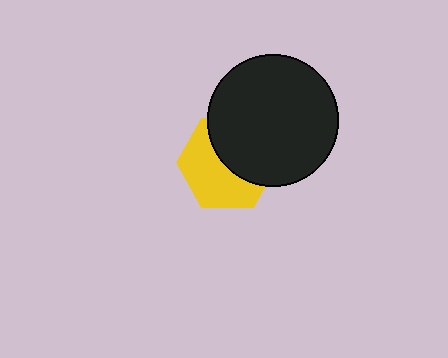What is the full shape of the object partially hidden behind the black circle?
The partially hidden object is a yellow hexagon.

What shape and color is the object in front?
The object in front is a black circle.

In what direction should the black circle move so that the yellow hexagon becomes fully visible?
The black circle should move toward the upper-right. That is the shortest direction to clear the overlap and leave the yellow hexagon fully visible.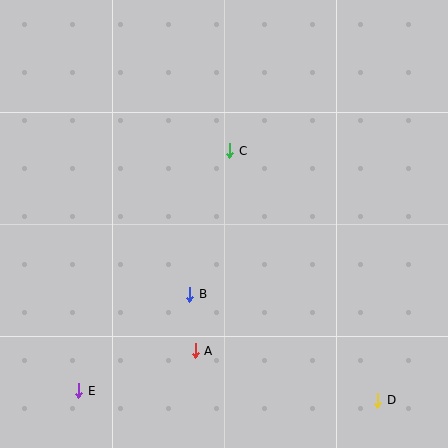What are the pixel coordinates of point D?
Point D is at (378, 400).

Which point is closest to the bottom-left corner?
Point E is closest to the bottom-left corner.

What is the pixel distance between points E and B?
The distance between E and B is 147 pixels.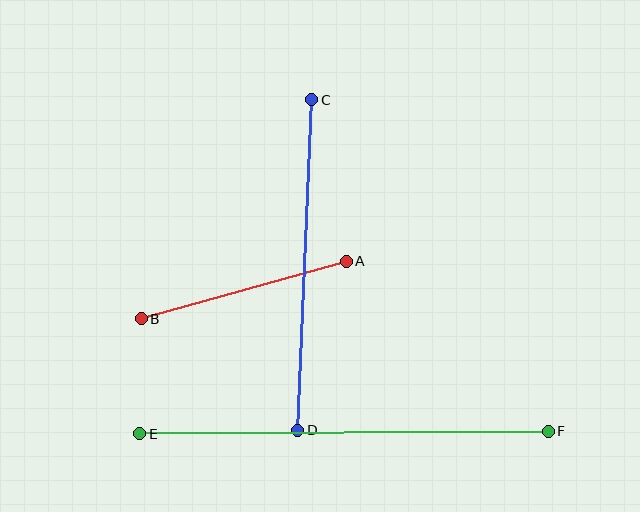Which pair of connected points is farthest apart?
Points E and F are farthest apart.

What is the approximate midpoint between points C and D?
The midpoint is at approximately (305, 265) pixels.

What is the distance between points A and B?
The distance is approximately 213 pixels.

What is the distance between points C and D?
The distance is approximately 331 pixels.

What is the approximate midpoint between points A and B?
The midpoint is at approximately (244, 290) pixels.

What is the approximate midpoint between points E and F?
The midpoint is at approximately (344, 432) pixels.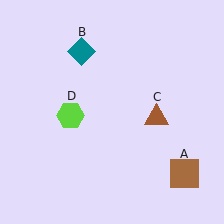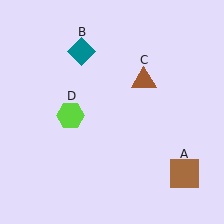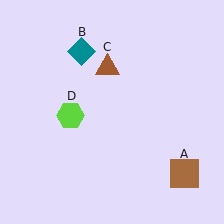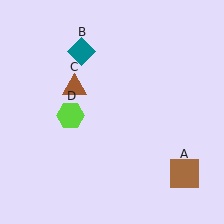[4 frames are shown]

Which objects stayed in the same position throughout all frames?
Brown square (object A) and teal diamond (object B) and lime hexagon (object D) remained stationary.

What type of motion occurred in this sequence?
The brown triangle (object C) rotated counterclockwise around the center of the scene.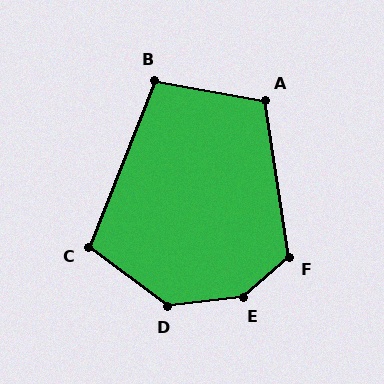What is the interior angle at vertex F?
Approximately 122 degrees (obtuse).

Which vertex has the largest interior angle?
E, at approximately 146 degrees.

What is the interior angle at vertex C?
Approximately 105 degrees (obtuse).